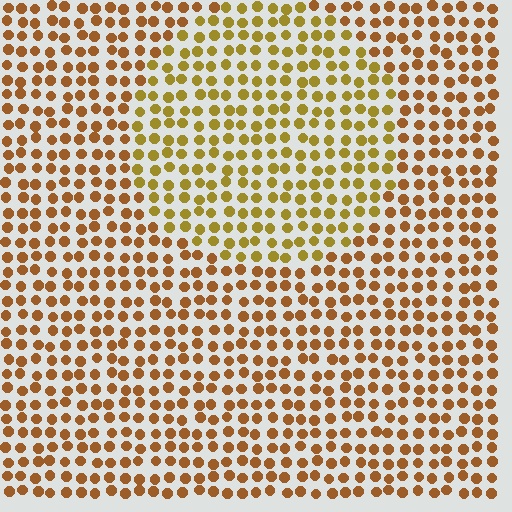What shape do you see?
I see a circle.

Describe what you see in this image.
The image is filled with small brown elements in a uniform arrangement. A circle-shaped region is visible where the elements are tinted to a slightly different hue, forming a subtle color boundary.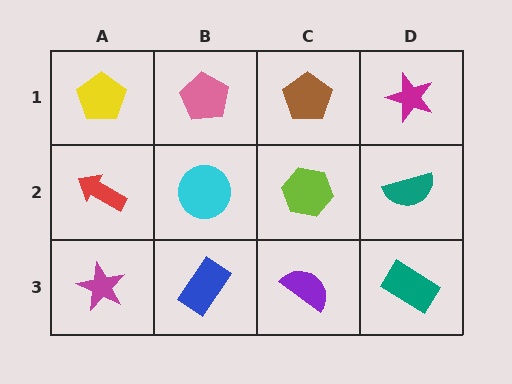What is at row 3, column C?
A purple semicircle.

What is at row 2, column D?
A teal semicircle.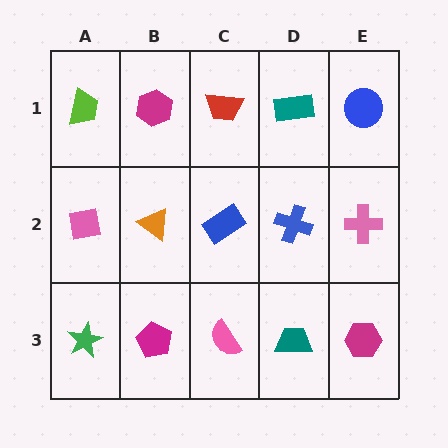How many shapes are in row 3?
5 shapes.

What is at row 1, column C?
A red trapezoid.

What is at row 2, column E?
A pink cross.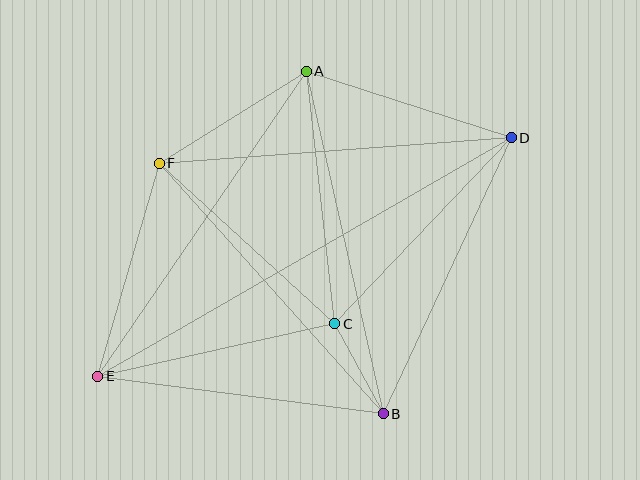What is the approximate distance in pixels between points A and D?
The distance between A and D is approximately 216 pixels.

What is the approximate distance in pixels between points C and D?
The distance between C and D is approximately 256 pixels.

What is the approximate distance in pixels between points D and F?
The distance between D and F is approximately 353 pixels.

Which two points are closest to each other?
Points B and C are closest to each other.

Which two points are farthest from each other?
Points D and E are farthest from each other.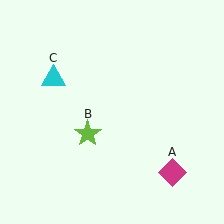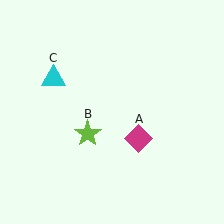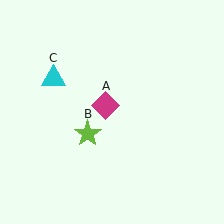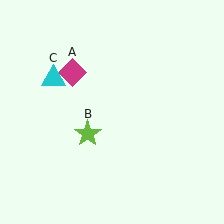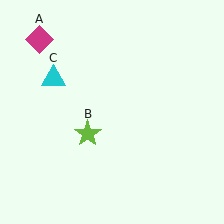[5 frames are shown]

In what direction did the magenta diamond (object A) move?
The magenta diamond (object A) moved up and to the left.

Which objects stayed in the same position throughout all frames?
Lime star (object B) and cyan triangle (object C) remained stationary.